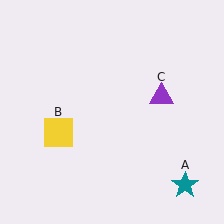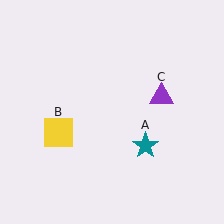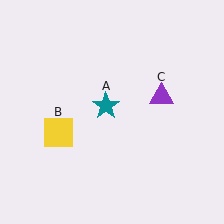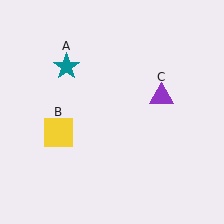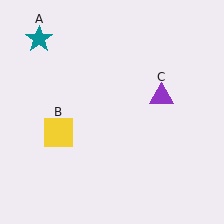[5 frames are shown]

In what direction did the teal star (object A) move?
The teal star (object A) moved up and to the left.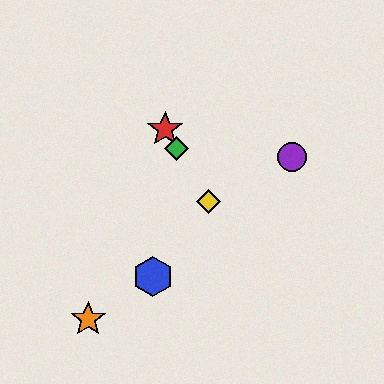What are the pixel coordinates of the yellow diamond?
The yellow diamond is at (209, 201).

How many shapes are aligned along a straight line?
3 shapes (the red star, the green diamond, the yellow diamond) are aligned along a straight line.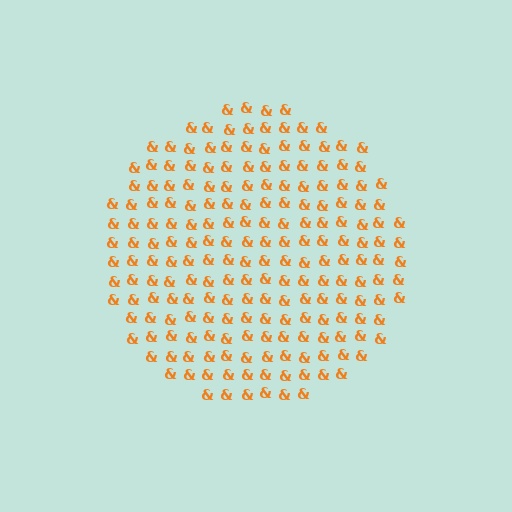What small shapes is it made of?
It is made of small ampersands.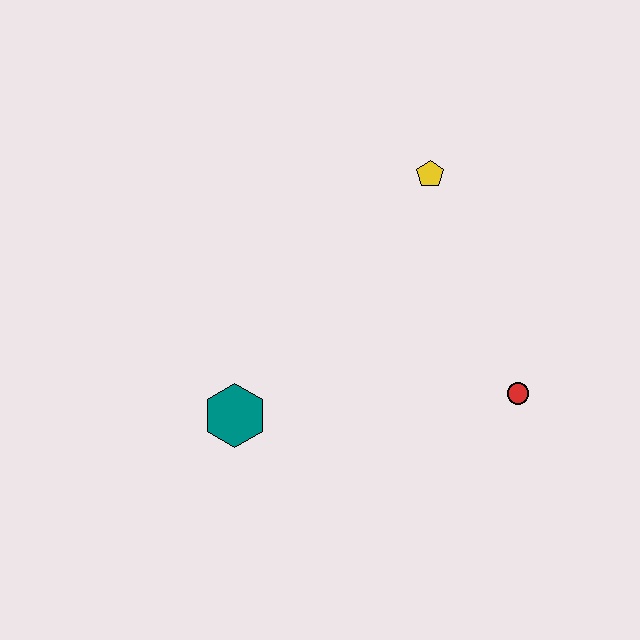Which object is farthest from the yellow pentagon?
The teal hexagon is farthest from the yellow pentagon.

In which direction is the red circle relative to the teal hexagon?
The red circle is to the right of the teal hexagon.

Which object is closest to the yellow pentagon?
The red circle is closest to the yellow pentagon.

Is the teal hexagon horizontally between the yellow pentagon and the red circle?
No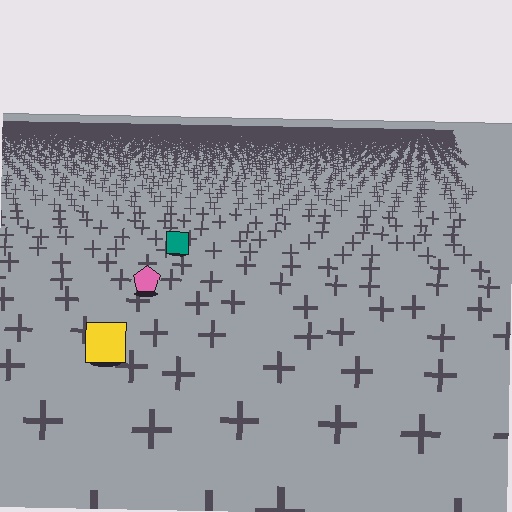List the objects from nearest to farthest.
From nearest to farthest: the yellow square, the pink pentagon, the teal square.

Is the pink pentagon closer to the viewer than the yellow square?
No. The yellow square is closer — you can tell from the texture gradient: the ground texture is coarser near it.